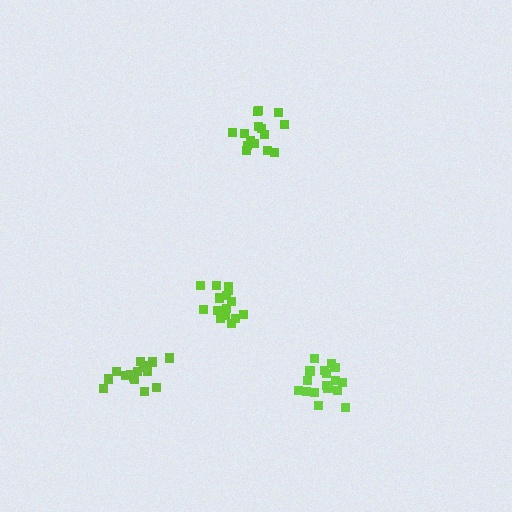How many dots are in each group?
Group 1: 15 dots, Group 2: 17 dots, Group 3: 15 dots, Group 4: 16 dots (63 total).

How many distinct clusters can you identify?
There are 4 distinct clusters.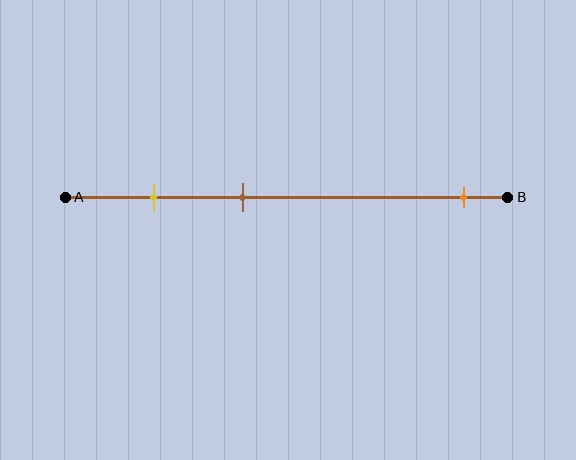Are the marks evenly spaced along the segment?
No, the marks are not evenly spaced.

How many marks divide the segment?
There are 3 marks dividing the segment.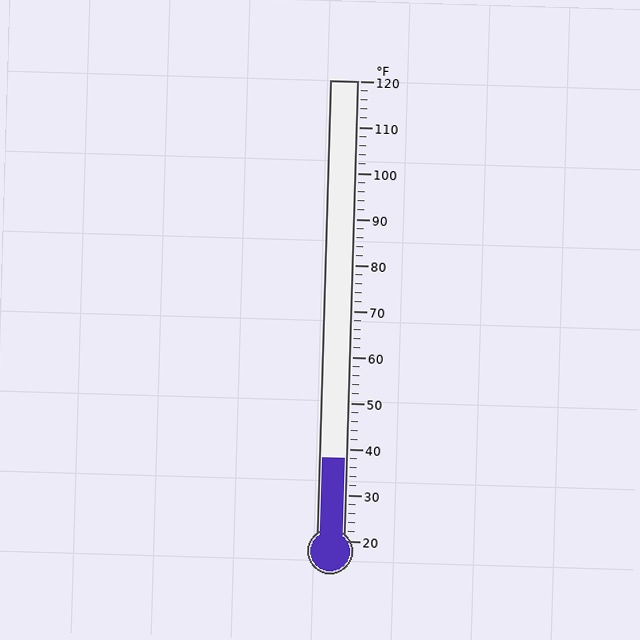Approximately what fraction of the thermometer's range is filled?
The thermometer is filled to approximately 20% of its range.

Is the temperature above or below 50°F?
The temperature is below 50°F.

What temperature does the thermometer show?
The thermometer shows approximately 38°F.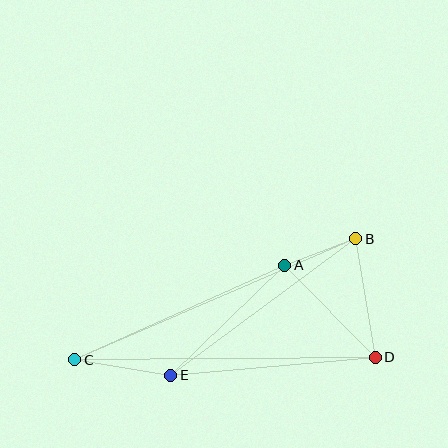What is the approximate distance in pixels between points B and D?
The distance between B and D is approximately 120 pixels.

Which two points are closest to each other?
Points A and B are closest to each other.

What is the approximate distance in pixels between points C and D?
The distance between C and D is approximately 300 pixels.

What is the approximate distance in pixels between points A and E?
The distance between A and E is approximately 158 pixels.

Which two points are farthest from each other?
Points B and C are farthest from each other.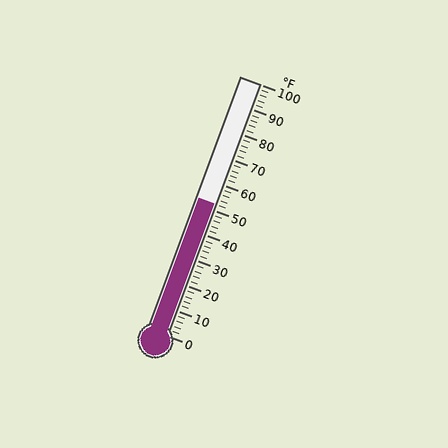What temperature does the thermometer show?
The thermometer shows approximately 52°F.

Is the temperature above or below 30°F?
The temperature is above 30°F.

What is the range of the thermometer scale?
The thermometer scale ranges from 0°F to 100°F.